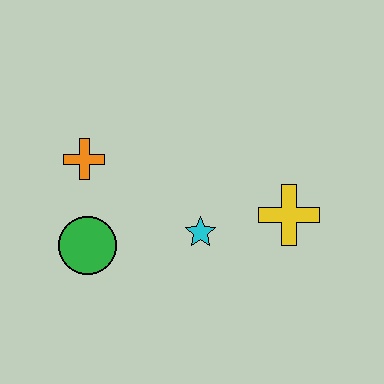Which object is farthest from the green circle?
The yellow cross is farthest from the green circle.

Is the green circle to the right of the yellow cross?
No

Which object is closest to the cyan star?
The yellow cross is closest to the cyan star.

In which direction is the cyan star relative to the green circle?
The cyan star is to the right of the green circle.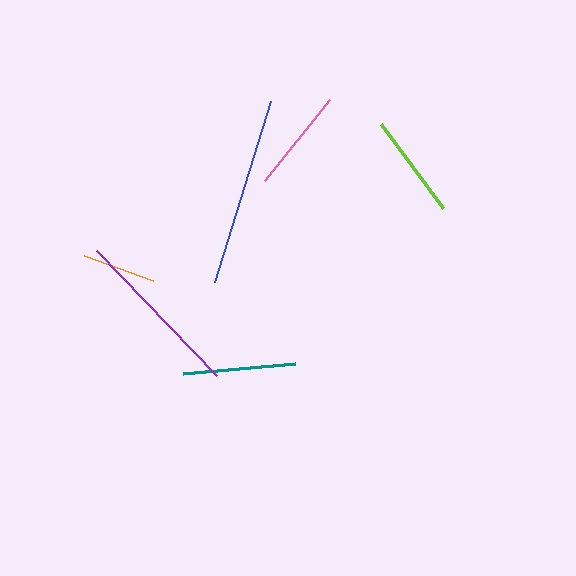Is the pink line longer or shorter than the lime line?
The lime line is longer than the pink line.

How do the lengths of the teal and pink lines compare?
The teal and pink lines are approximately the same length.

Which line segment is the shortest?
The orange line is the shortest at approximately 73 pixels.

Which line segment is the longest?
The blue line is the longest at approximately 190 pixels.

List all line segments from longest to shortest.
From longest to shortest: blue, purple, teal, lime, pink, orange.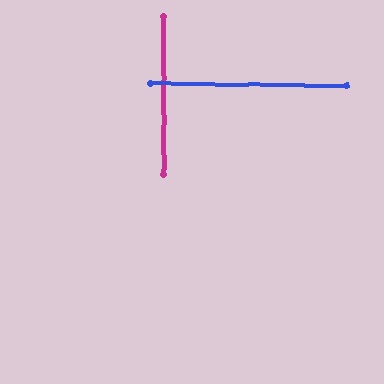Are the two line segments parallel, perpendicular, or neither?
Perpendicular — they meet at approximately 89°.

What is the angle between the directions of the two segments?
Approximately 89 degrees.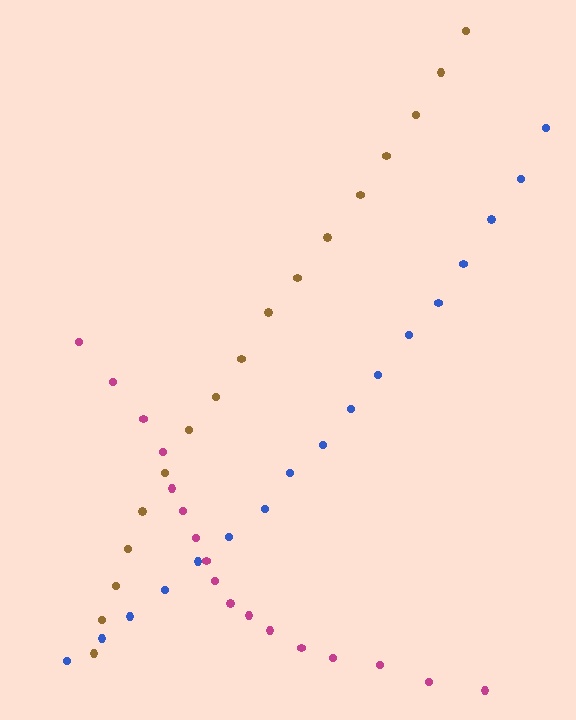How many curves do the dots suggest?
There are 3 distinct paths.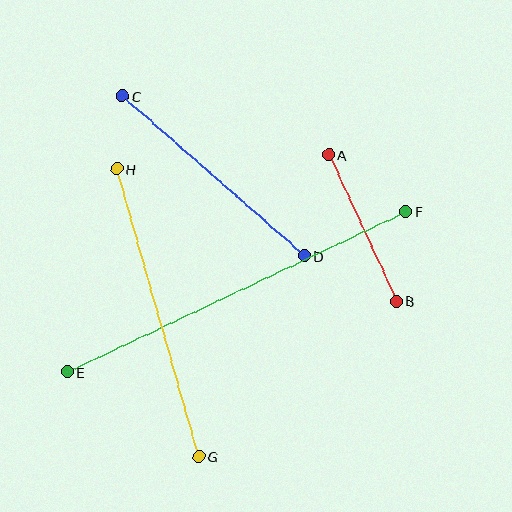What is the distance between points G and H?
The distance is approximately 299 pixels.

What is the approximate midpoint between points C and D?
The midpoint is at approximately (213, 176) pixels.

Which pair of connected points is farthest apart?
Points E and F are farthest apart.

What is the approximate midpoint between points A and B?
The midpoint is at approximately (362, 228) pixels.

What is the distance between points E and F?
The distance is approximately 375 pixels.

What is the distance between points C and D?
The distance is approximately 242 pixels.